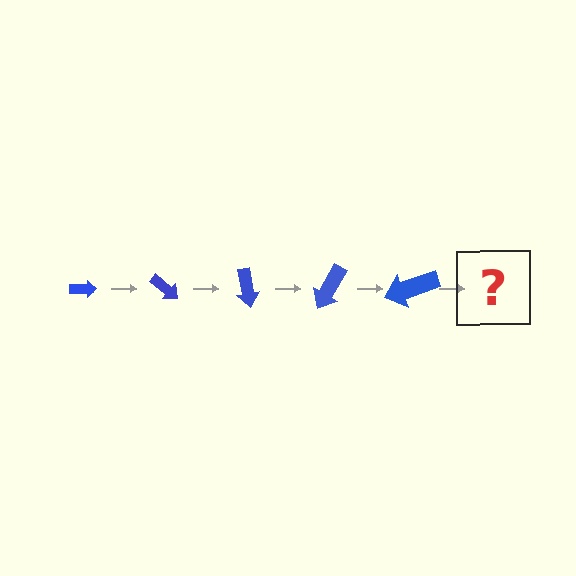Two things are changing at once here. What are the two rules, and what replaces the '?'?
The two rules are that the arrow grows larger each step and it rotates 40 degrees each step. The '?' should be an arrow, larger than the previous one and rotated 200 degrees from the start.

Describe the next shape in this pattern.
It should be an arrow, larger than the previous one and rotated 200 degrees from the start.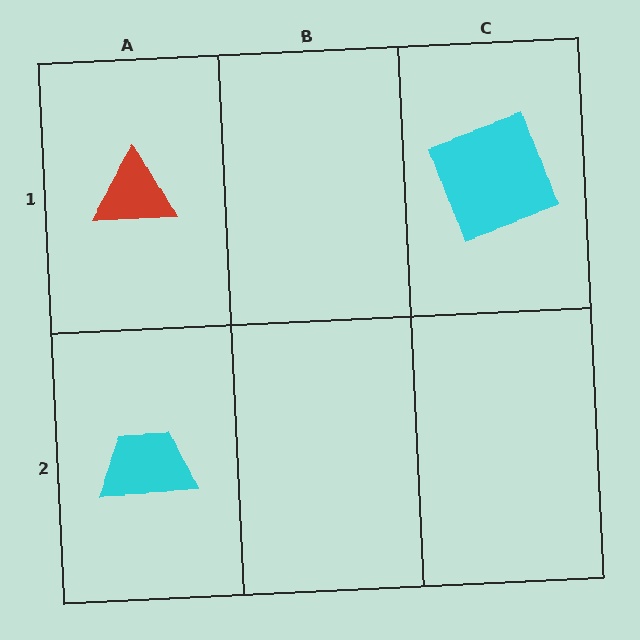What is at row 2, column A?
A cyan trapezoid.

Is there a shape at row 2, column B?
No, that cell is empty.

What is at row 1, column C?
A cyan square.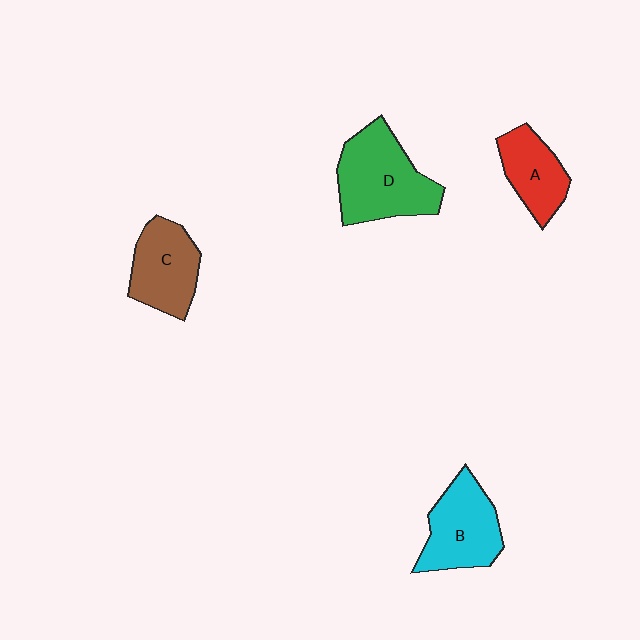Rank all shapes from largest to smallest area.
From largest to smallest: D (green), B (cyan), C (brown), A (red).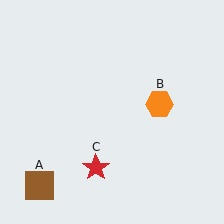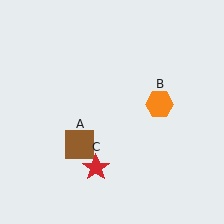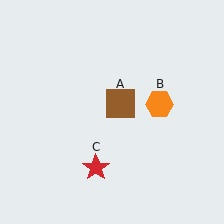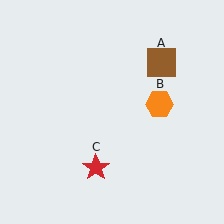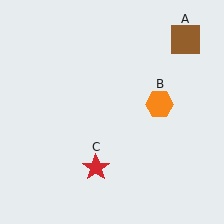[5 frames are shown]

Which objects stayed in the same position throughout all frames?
Orange hexagon (object B) and red star (object C) remained stationary.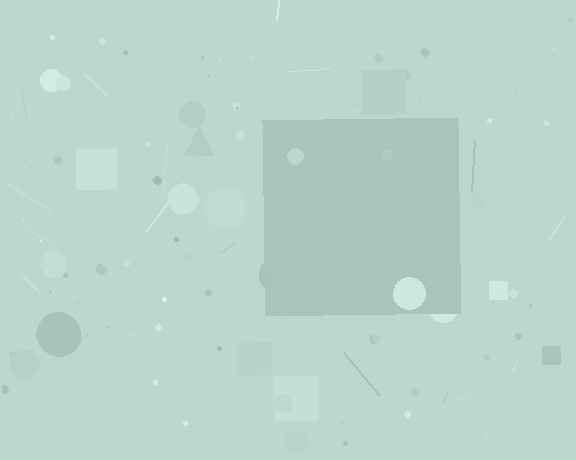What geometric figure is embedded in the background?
A square is embedded in the background.